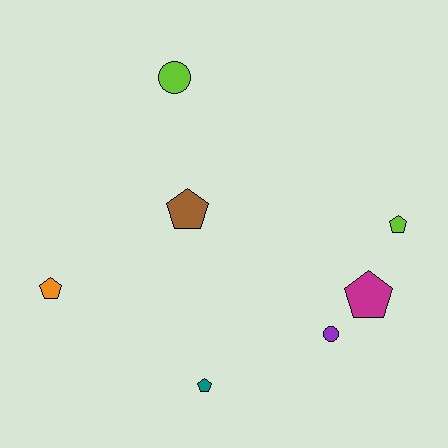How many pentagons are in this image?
There are 5 pentagons.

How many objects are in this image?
There are 7 objects.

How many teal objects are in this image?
There is 1 teal object.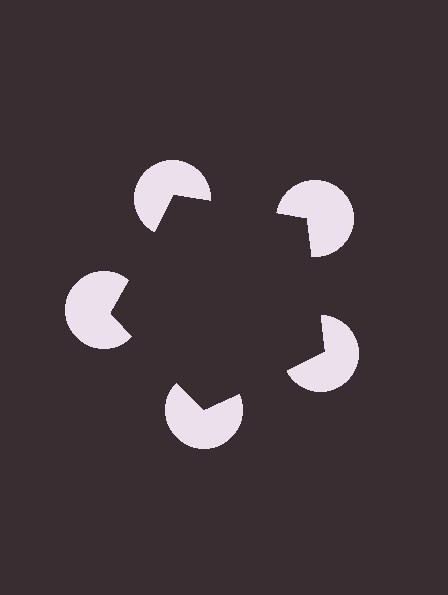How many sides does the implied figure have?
5 sides.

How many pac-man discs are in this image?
There are 5 — one at each vertex of the illusory pentagon.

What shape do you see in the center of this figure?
An illusory pentagon — its edges are inferred from the aligned wedge cuts in the pac-man discs, not physically drawn.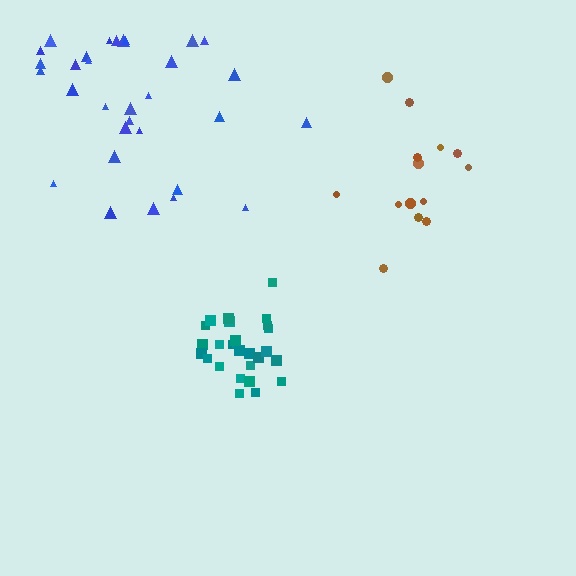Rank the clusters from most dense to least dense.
teal, brown, blue.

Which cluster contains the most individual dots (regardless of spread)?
Blue (31).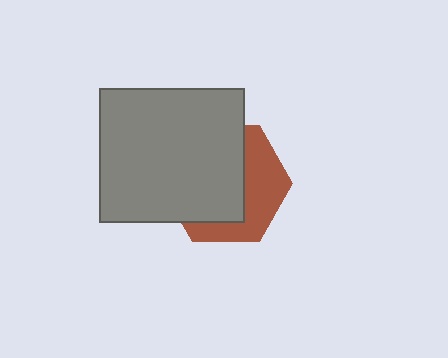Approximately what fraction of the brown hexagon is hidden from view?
Roughly 60% of the brown hexagon is hidden behind the gray rectangle.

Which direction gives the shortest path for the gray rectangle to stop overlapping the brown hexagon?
Moving toward the upper-left gives the shortest separation.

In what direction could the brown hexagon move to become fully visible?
The brown hexagon could move toward the lower-right. That would shift it out from behind the gray rectangle entirely.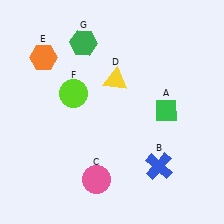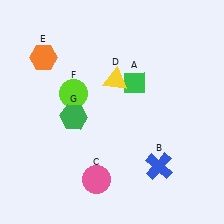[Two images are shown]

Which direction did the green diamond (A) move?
The green diamond (A) moved left.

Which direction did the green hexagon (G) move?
The green hexagon (G) moved down.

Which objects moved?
The objects that moved are: the green diamond (A), the green hexagon (G).